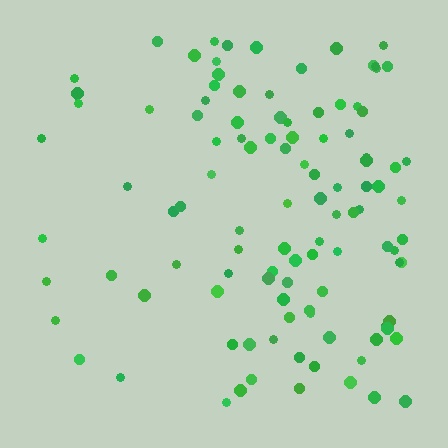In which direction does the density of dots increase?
From left to right, with the right side densest.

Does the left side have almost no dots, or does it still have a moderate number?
Still a moderate number, just noticeably fewer than the right.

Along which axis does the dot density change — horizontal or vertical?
Horizontal.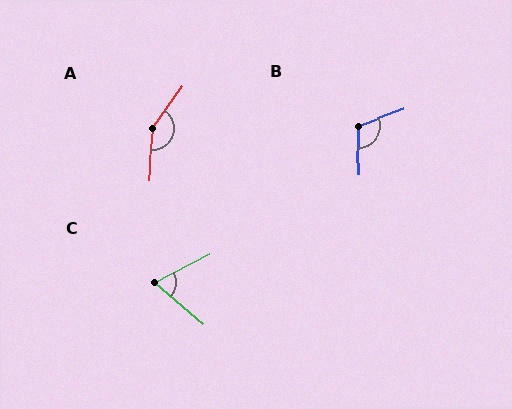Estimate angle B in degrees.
Approximately 110 degrees.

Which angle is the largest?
A, at approximately 150 degrees.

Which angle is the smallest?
C, at approximately 67 degrees.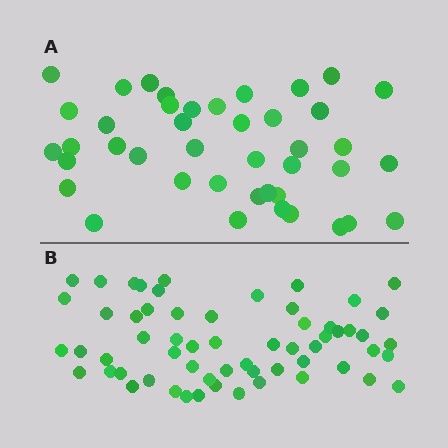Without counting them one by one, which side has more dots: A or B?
Region B (the bottom region) has more dots.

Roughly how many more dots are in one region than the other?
Region B has approximately 20 more dots than region A.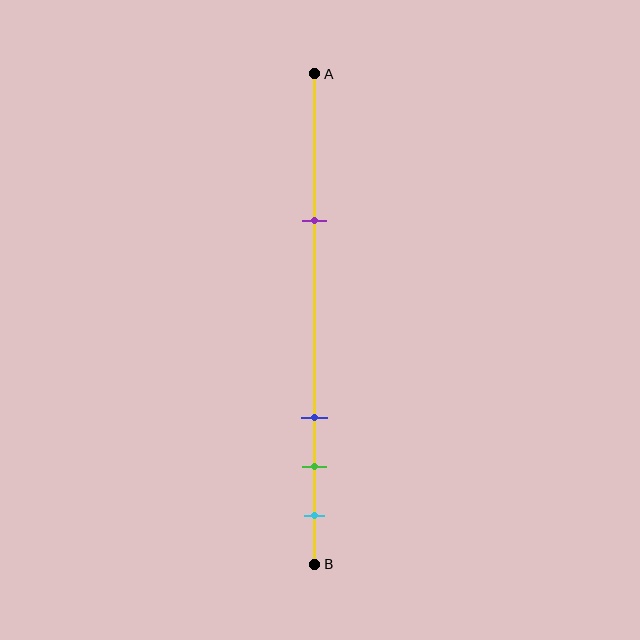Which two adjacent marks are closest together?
The green and cyan marks are the closest adjacent pair.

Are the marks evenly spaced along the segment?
No, the marks are not evenly spaced.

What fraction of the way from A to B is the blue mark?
The blue mark is approximately 70% (0.7) of the way from A to B.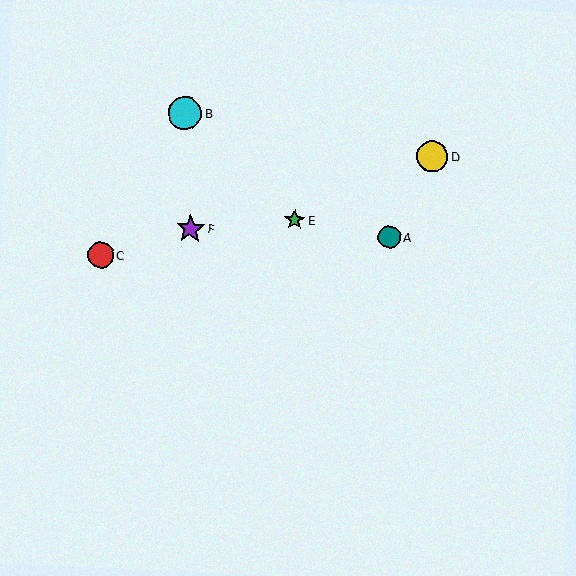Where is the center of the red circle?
The center of the red circle is at (101, 255).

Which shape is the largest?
The cyan circle (labeled B) is the largest.